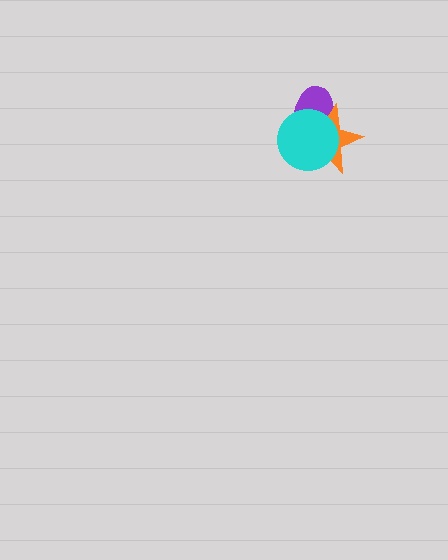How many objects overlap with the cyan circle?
2 objects overlap with the cyan circle.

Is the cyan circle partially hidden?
No, no other shape covers it.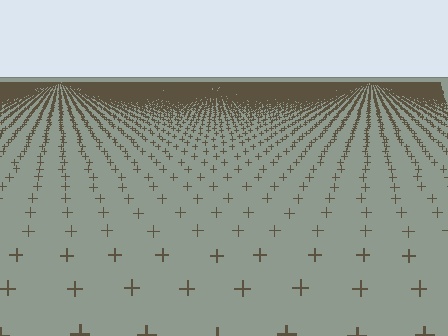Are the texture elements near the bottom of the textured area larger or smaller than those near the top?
Larger. Near the bottom, elements are closer to the viewer and appear at a bigger on-screen size.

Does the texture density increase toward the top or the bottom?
Density increases toward the top.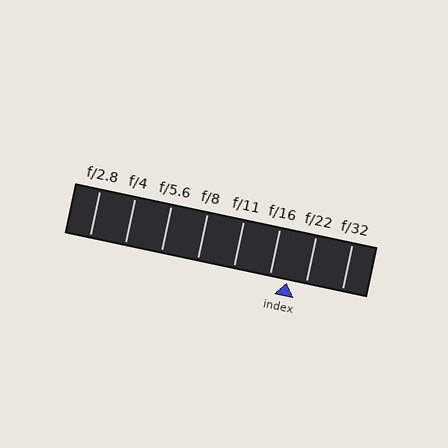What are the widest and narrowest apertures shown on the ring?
The widest aperture shown is f/2.8 and the narrowest is f/32.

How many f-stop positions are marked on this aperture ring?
There are 8 f-stop positions marked.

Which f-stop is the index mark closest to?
The index mark is closest to f/16.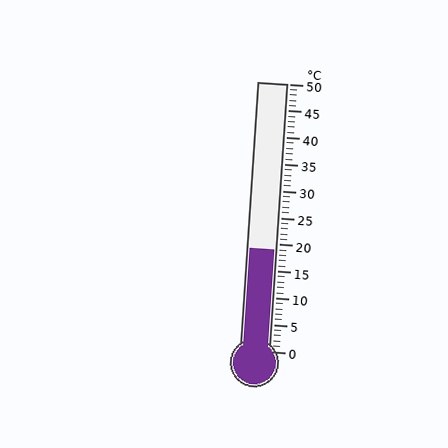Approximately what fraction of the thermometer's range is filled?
The thermometer is filled to approximately 40% of its range.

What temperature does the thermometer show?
The thermometer shows approximately 19°C.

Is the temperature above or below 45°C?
The temperature is below 45°C.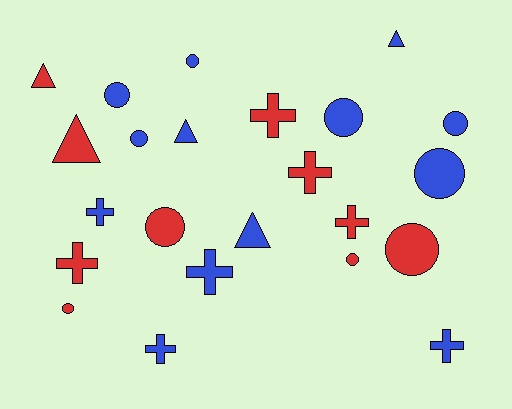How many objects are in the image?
There are 23 objects.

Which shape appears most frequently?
Circle, with 10 objects.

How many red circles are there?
There are 4 red circles.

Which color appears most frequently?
Blue, with 13 objects.